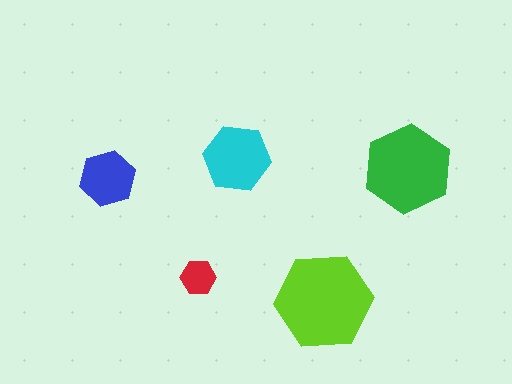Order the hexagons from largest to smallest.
the lime one, the green one, the cyan one, the blue one, the red one.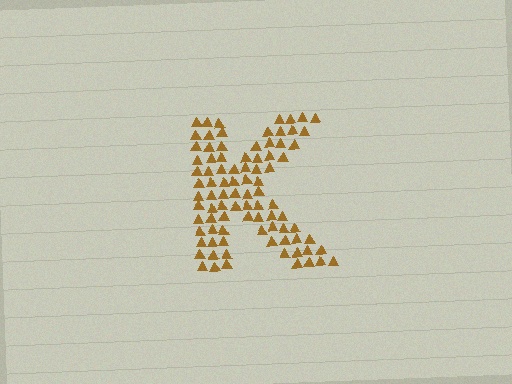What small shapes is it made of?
It is made of small triangles.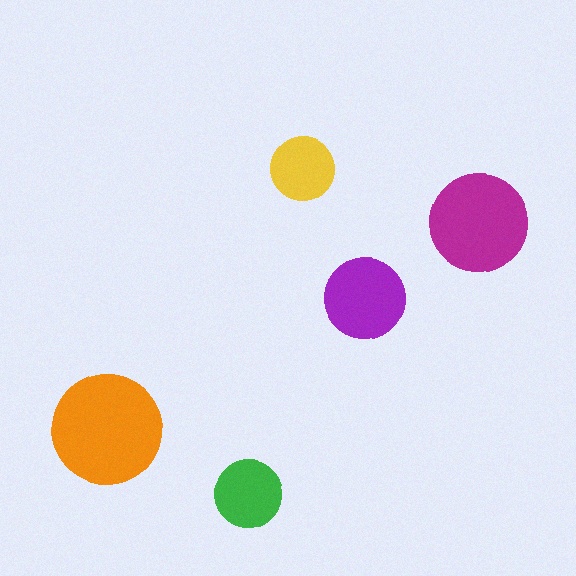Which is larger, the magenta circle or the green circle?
The magenta one.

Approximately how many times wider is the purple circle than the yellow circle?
About 1.5 times wider.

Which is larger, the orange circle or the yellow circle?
The orange one.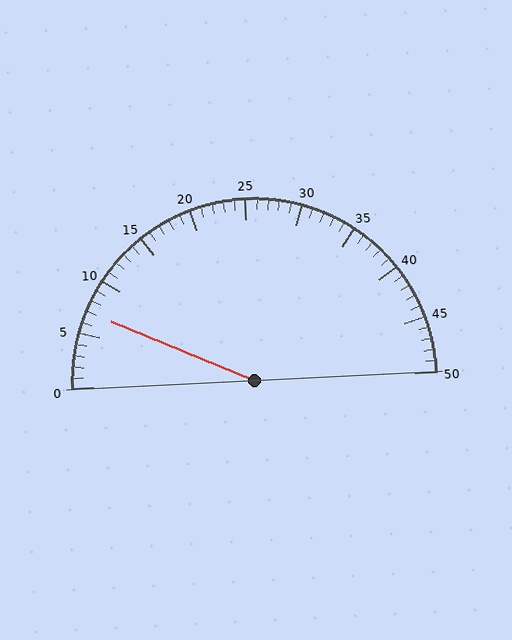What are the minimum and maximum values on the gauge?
The gauge ranges from 0 to 50.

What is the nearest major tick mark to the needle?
The nearest major tick mark is 5.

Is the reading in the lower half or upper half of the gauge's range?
The reading is in the lower half of the range (0 to 50).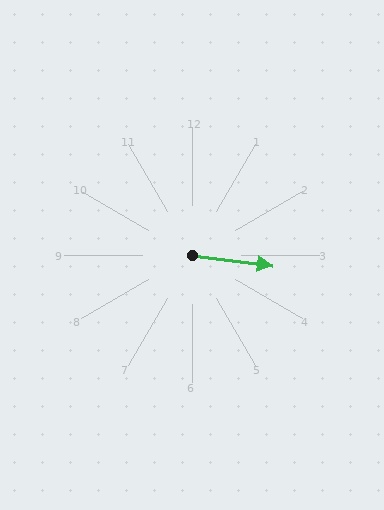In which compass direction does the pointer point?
East.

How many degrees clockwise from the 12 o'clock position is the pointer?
Approximately 97 degrees.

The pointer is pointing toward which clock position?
Roughly 3 o'clock.